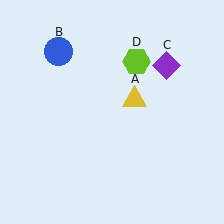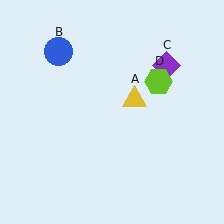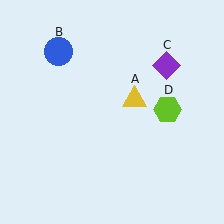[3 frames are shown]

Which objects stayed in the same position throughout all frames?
Yellow triangle (object A) and blue circle (object B) and purple diamond (object C) remained stationary.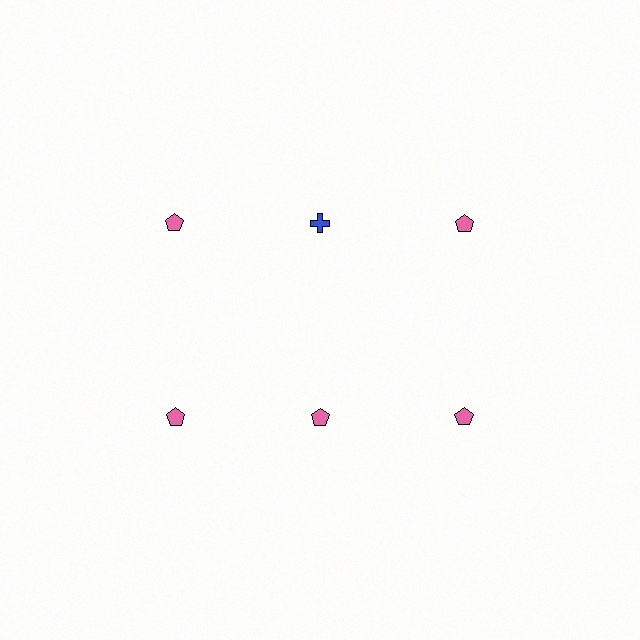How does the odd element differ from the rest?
It differs in both color (blue instead of pink) and shape (cross instead of pentagon).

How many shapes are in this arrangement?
There are 6 shapes arranged in a grid pattern.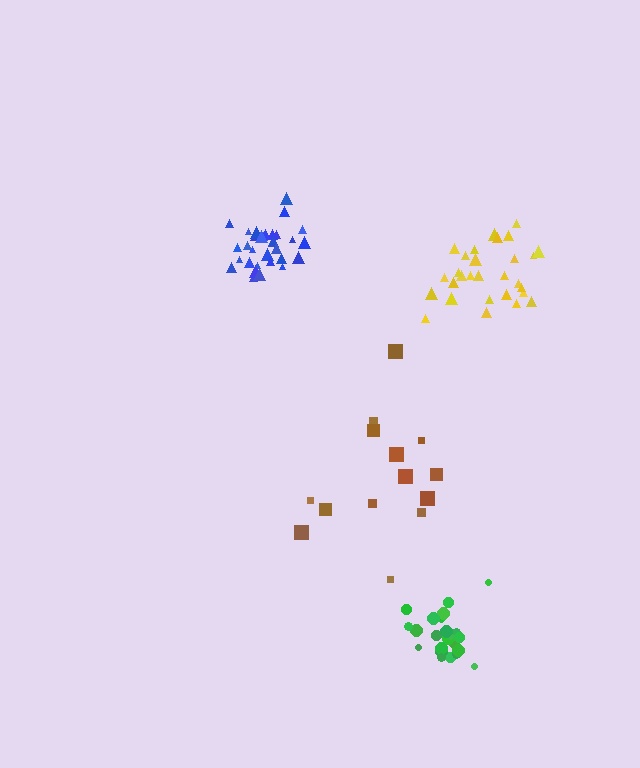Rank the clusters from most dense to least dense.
blue, green, yellow, brown.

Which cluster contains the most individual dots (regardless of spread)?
Blue (35).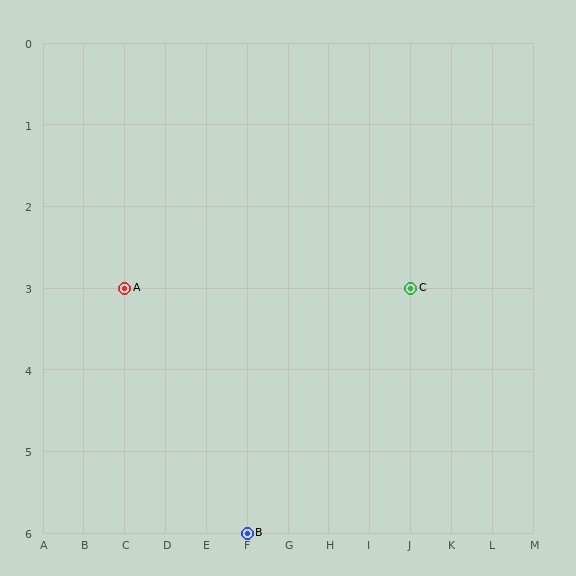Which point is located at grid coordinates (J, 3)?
Point C is at (J, 3).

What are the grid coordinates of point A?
Point A is at grid coordinates (C, 3).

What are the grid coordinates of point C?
Point C is at grid coordinates (J, 3).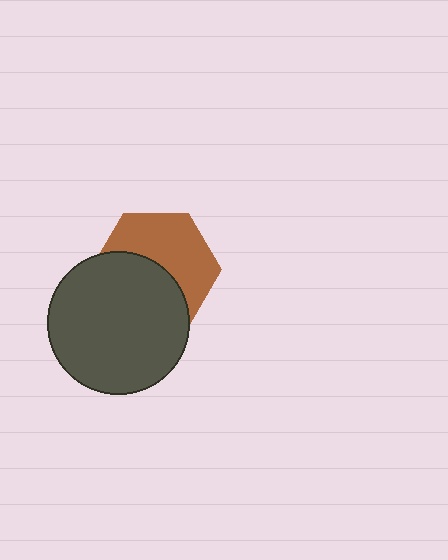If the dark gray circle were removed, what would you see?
You would see the complete brown hexagon.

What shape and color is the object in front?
The object in front is a dark gray circle.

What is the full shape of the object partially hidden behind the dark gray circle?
The partially hidden object is a brown hexagon.